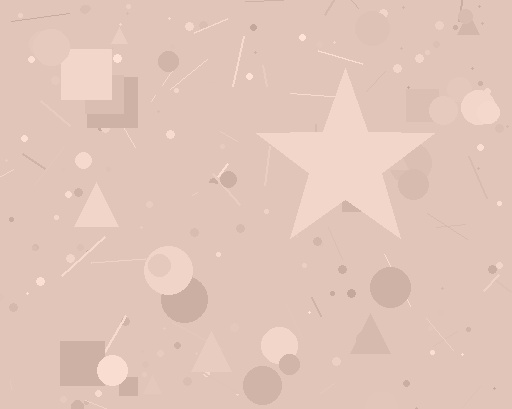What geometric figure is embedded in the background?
A star is embedded in the background.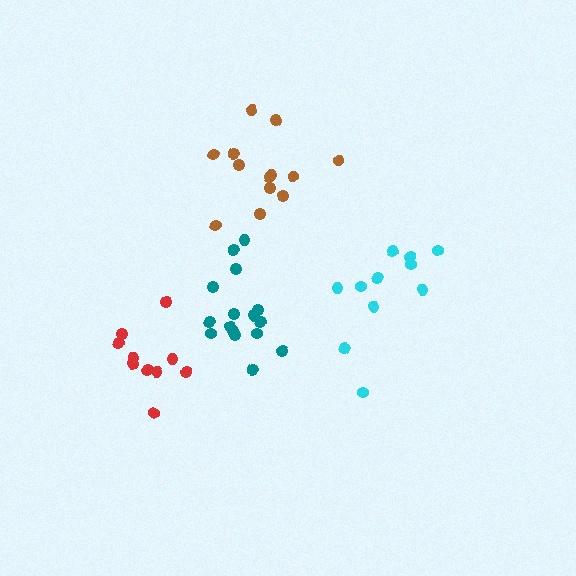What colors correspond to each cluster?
The clusters are colored: red, teal, cyan, brown.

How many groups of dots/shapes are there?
There are 4 groups.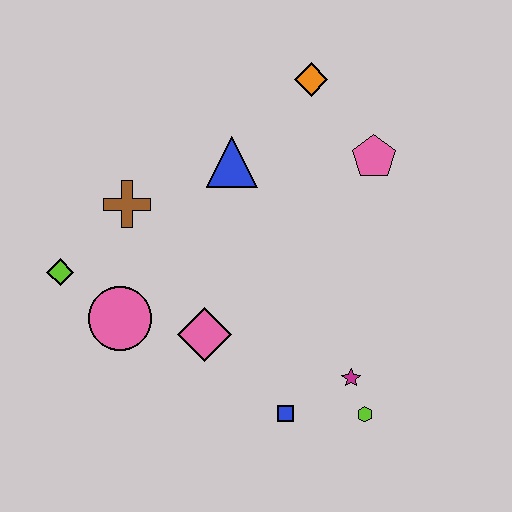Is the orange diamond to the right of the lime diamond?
Yes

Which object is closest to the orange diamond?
The pink pentagon is closest to the orange diamond.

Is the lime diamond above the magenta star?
Yes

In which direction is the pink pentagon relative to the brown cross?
The pink pentagon is to the right of the brown cross.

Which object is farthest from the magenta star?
The lime diamond is farthest from the magenta star.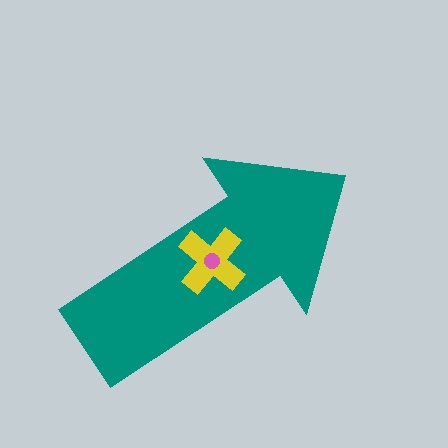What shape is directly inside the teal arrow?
The yellow cross.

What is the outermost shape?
The teal arrow.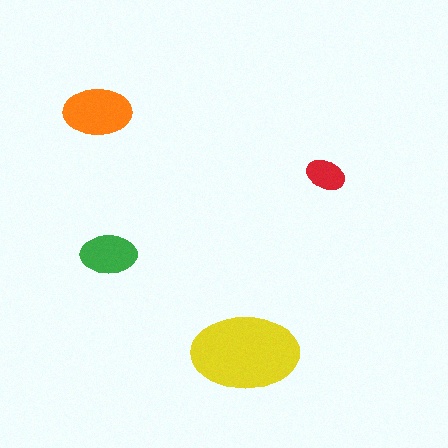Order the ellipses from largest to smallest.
the yellow one, the orange one, the green one, the red one.